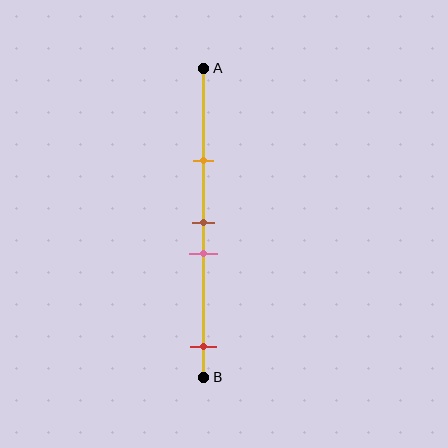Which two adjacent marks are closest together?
The brown and pink marks are the closest adjacent pair.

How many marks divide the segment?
There are 4 marks dividing the segment.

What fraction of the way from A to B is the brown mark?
The brown mark is approximately 50% (0.5) of the way from A to B.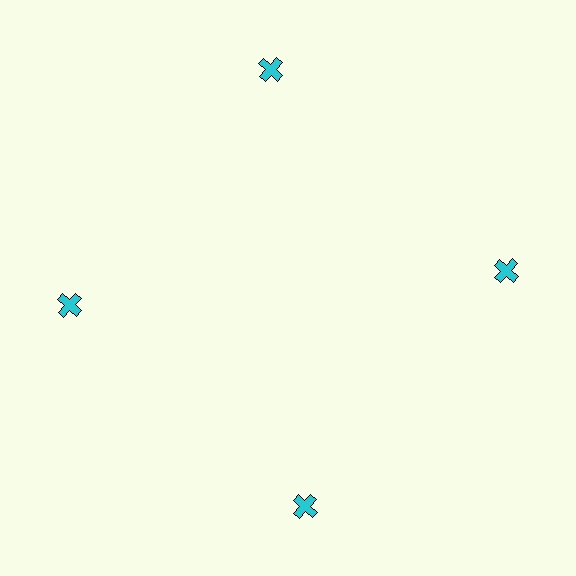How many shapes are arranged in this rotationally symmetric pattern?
There are 4 shapes, arranged in 4 groups of 1.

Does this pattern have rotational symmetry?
Yes, this pattern has 4-fold rotational symmetry. It looks the same after rotating 90 degrees around the center.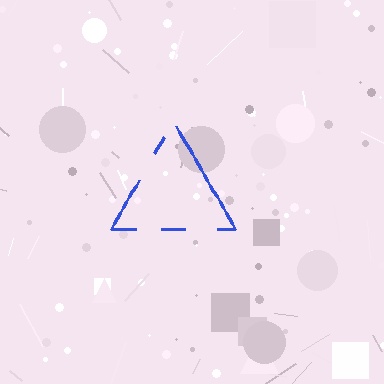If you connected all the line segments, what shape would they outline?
They would outline a triangle.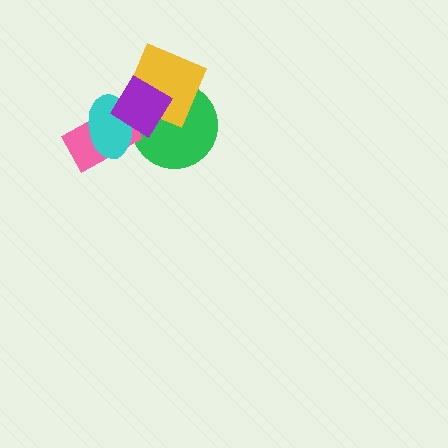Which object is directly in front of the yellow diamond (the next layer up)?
The cyan ellipse is directly in front of the yellow diamond.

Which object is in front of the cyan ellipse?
The purple diamond is in front of the cyan ellipse.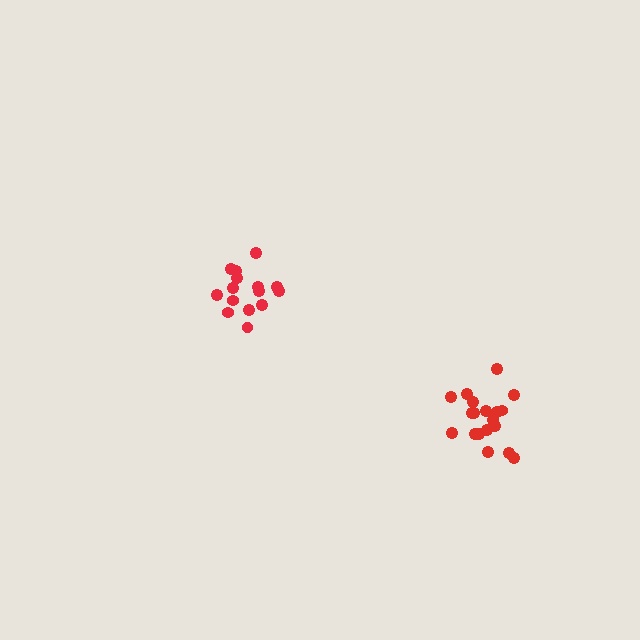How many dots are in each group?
Group 1: 19 dots, Group 2: 15 dots (34 total).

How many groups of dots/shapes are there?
There are 2 groups.